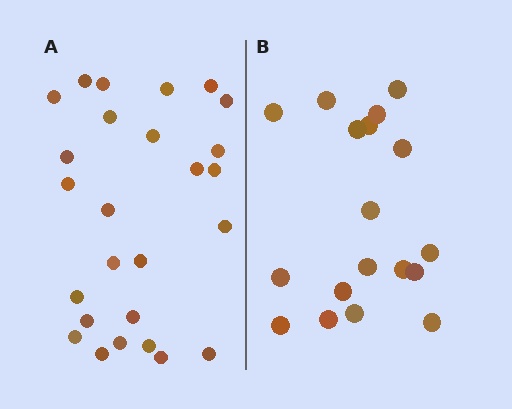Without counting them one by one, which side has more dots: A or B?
Region A (the left region) has more dots.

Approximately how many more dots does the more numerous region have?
Region A has roughly 8 or so more dots than region B.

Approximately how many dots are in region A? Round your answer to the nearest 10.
About 30 dots. (The exact count is 26, which rounds to 30.)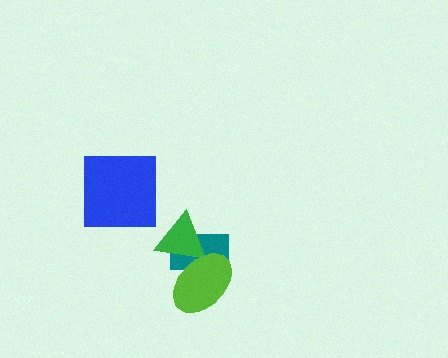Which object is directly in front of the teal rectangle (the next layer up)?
The green triangle is directly in front of the teal rectangle.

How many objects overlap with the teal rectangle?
2 objects overlap with the teal rectangle.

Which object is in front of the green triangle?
The lime ellipse is in front of the green triangle.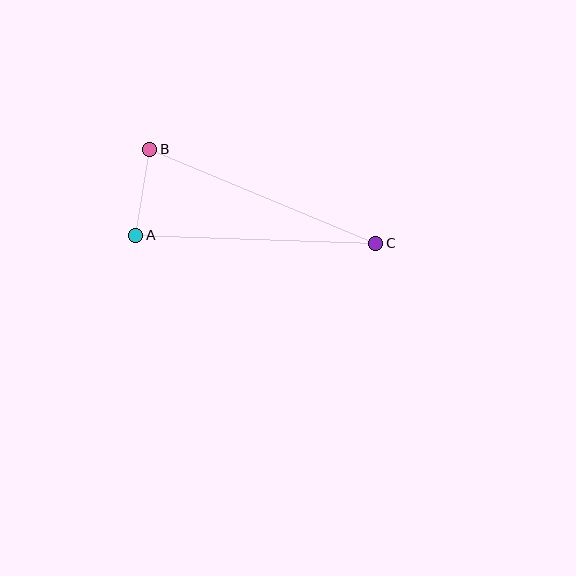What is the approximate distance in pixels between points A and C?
The distance between A and C is approximately 240 pixels.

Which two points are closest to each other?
Points A and B are closest to each other.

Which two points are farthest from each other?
Points B and C are farthest from each other.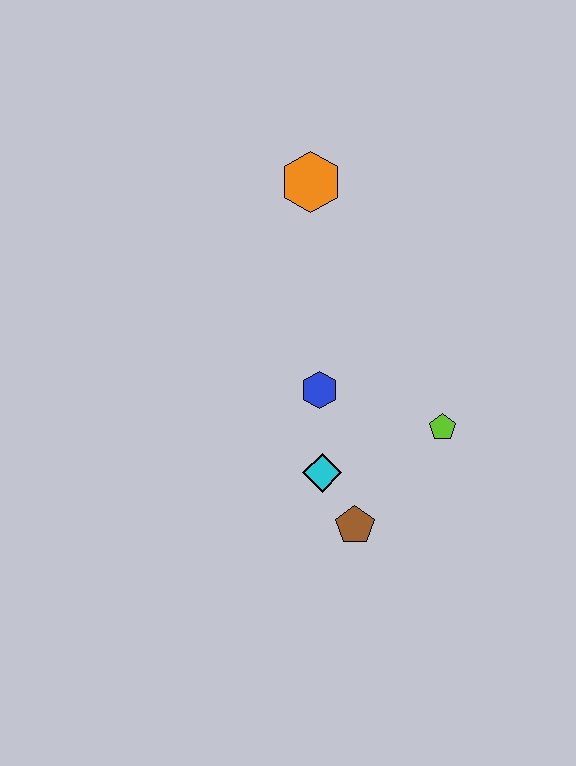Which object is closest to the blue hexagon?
The cyan diamond is closest to the blue hexagon.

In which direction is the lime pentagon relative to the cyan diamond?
The lime pentagon is to the right of the cyan diamond.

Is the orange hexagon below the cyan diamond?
No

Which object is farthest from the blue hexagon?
The orange hexagon is farthest from the blue hexagon.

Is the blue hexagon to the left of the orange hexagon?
No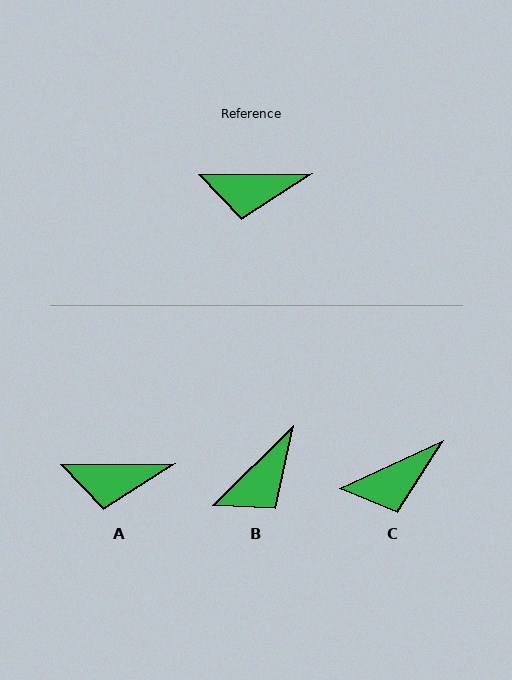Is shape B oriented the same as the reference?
No, it is off by about 44 degrees.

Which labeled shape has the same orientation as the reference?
A.